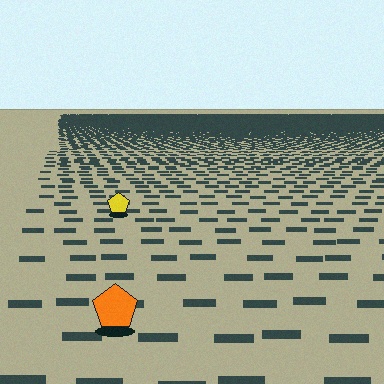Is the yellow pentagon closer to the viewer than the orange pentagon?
No. The orange pentagon is closer — you can tell from the texture gradient: the ground texture is coarser near it.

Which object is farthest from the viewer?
The yellow pentagon is farthest from the viewer. It appears smaller and the ground texture around it is denser.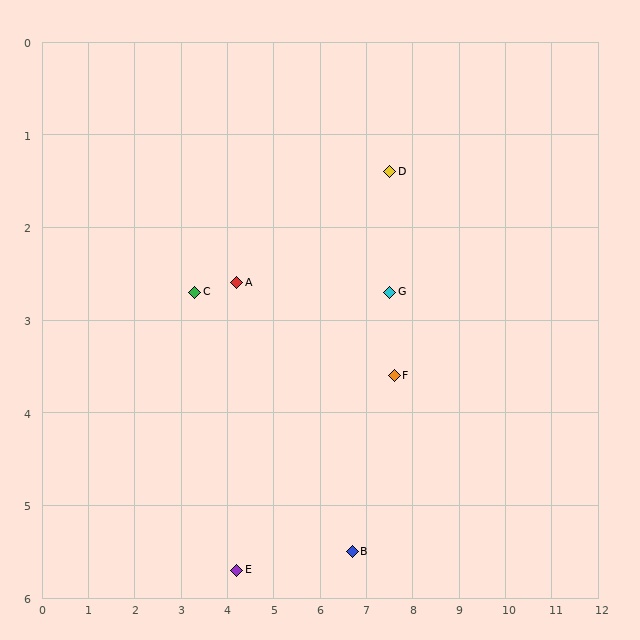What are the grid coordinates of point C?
Point C is at approximately (3.3, 2.7).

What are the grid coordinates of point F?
Point F is at approximately (7.6, 3.6).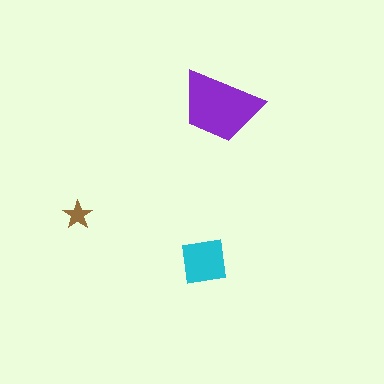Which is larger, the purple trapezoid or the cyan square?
The purple trapezoid.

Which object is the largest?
The purple trapezoid.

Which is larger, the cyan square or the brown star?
The cyan square.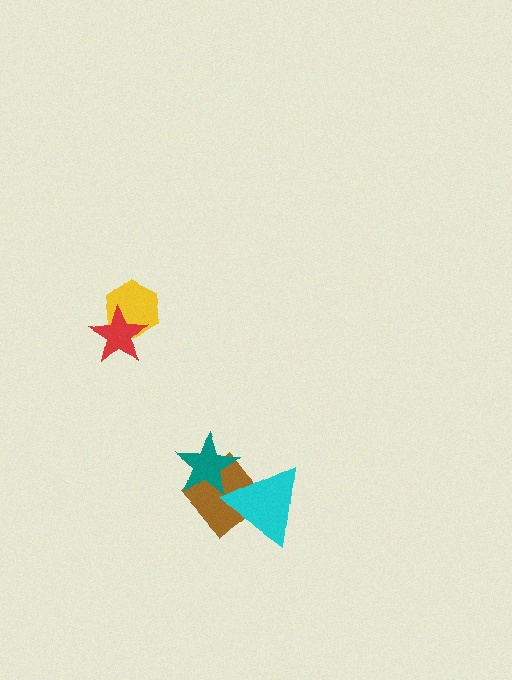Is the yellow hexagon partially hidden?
Yes, it is partially covered by another shape.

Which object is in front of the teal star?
The cyan triangle is in front of the teal star.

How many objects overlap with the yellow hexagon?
1 object overlaps with the yellow hexagon.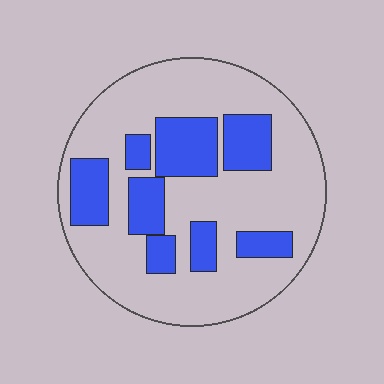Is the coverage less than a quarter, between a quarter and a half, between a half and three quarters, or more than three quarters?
Between a quarter and a half.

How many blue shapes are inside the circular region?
8.